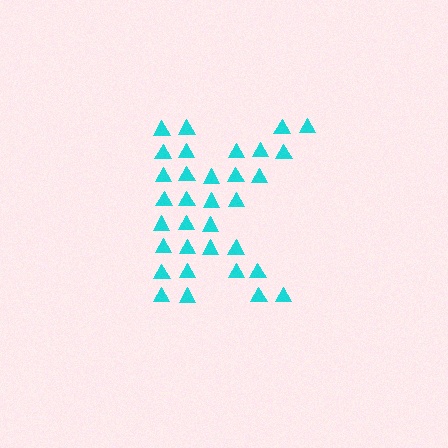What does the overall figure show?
The overall figure shows the letter K.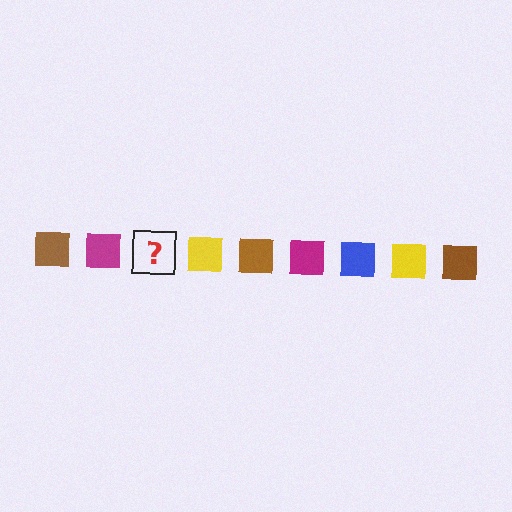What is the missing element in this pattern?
The missing element is a blue square.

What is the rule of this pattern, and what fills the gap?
The rule is that the pattern cycles through brown, magenta, blue, yellow squares. The gap should be filled with a blue square.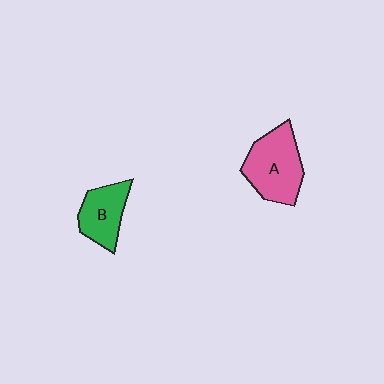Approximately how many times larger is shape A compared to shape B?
Approximately 1.4 times.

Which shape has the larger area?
Shape A (pink).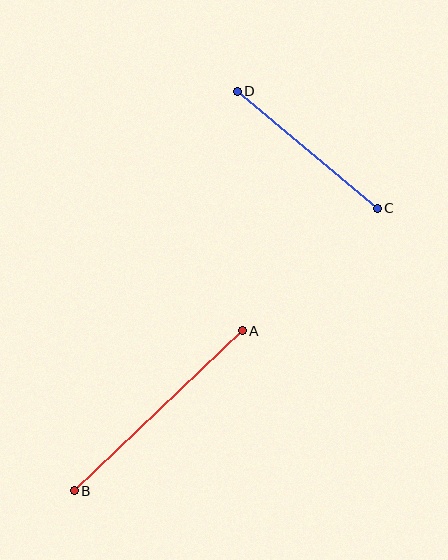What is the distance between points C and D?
The distance is approximately 182 pixels.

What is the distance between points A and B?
The distance is approximately 232 pixels.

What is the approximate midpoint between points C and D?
The midpoint is at approximately (307, 150) pixels.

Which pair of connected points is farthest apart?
Points A and B are farthest apart.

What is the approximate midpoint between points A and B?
The midpoint is at approximately (158, 411) pixels.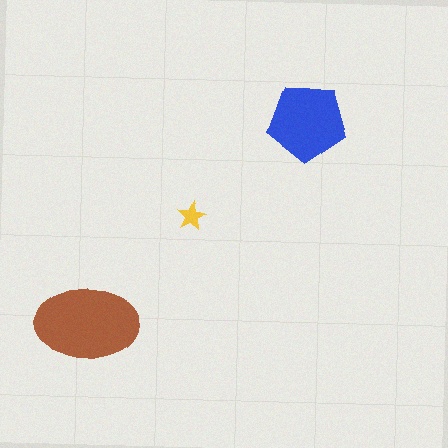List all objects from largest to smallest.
The brown ellipse, the blue pentagon, the yellow star.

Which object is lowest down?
The brown ellipse is bottommost.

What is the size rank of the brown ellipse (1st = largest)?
1st.